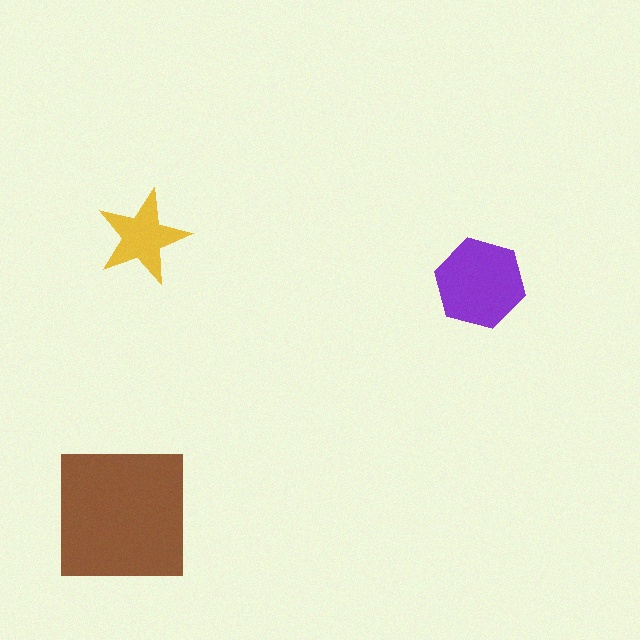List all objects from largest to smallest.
The brown square, the purple hexagon, the yellow star.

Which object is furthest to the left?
The brown square is leftmost.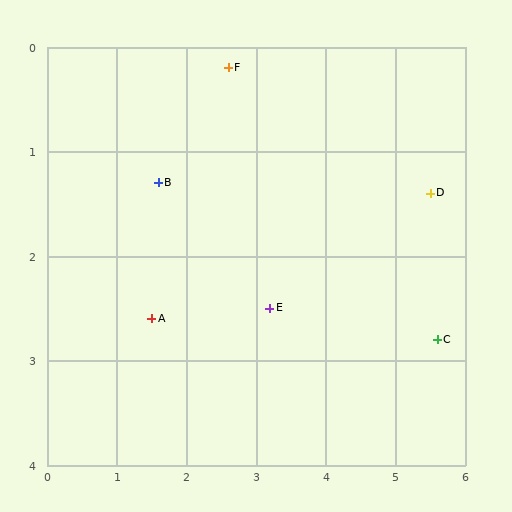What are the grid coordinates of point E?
Point E is at approximately (3.2, 2.5).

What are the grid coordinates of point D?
Point D is at approximately (5.5, 1.4).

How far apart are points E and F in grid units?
Points E and F are about 2.4 grid units apart.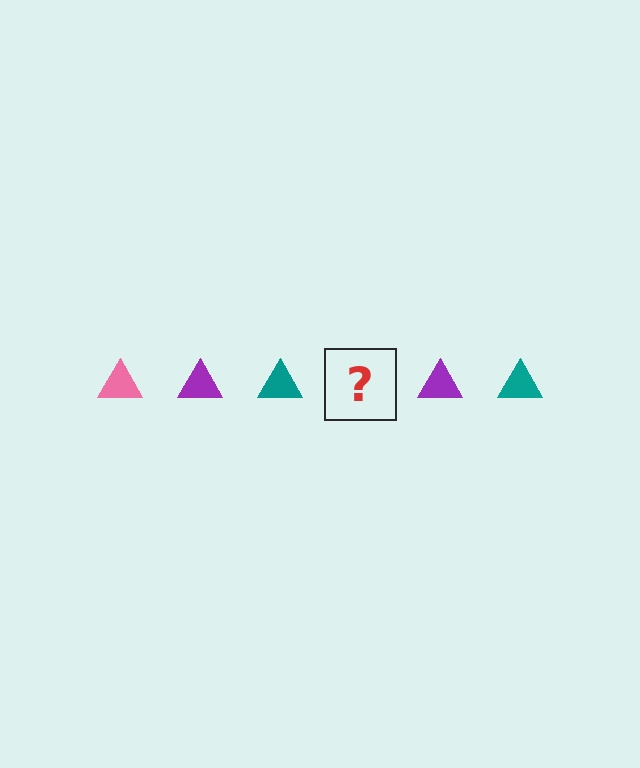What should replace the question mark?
The question mark should be replaced with a pink triangle.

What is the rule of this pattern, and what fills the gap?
The rule is that the pattern cycles through pink, purple, teal triangles. The gap should be filled with a pink triangle.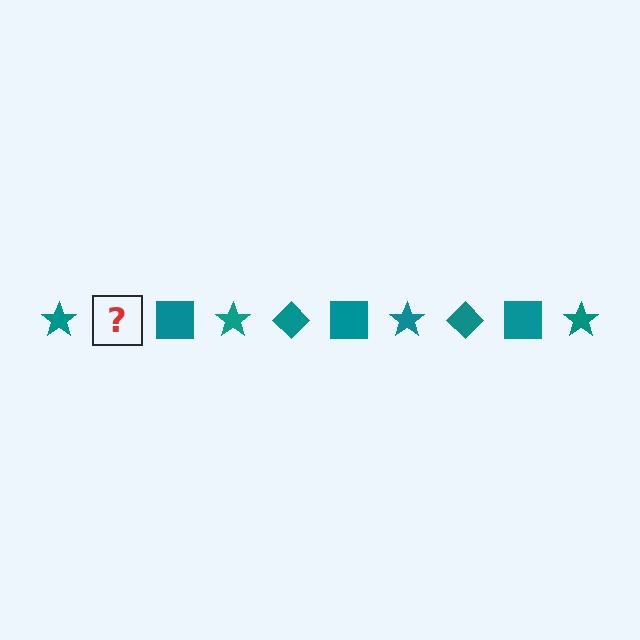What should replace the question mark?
The question mark should be replaced with a teal diamond.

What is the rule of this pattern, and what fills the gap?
The rule is that the pattern cycles through star, diamond, square shapes in teal. The gap should be filled with a teal diamond.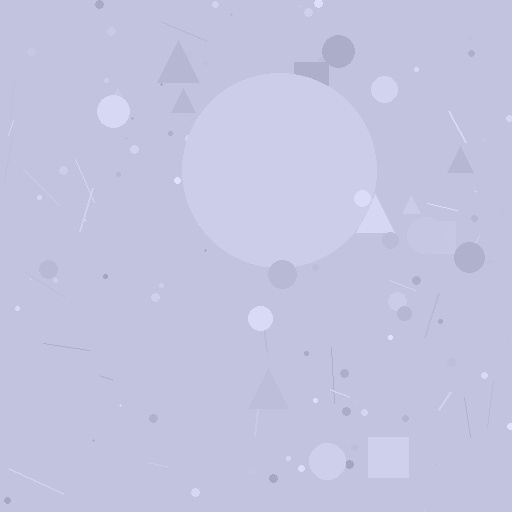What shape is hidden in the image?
A circle is hidden in the image.